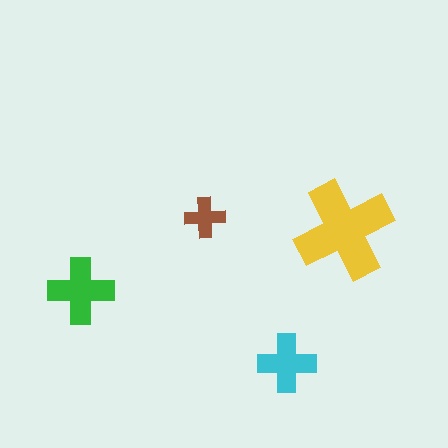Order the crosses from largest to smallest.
the yellow one, the green one, the cyan one, the brown one.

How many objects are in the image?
There are 4 objects in the image.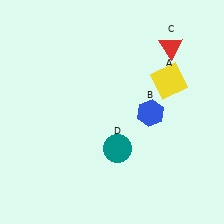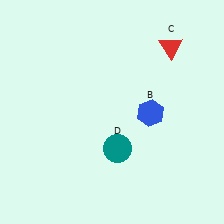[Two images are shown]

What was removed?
The yellow square (A) was removed in Image 2.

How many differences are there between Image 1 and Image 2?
There is 1 difference between the two images.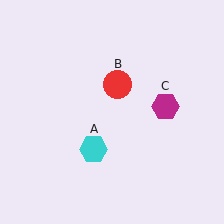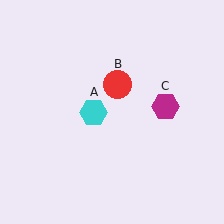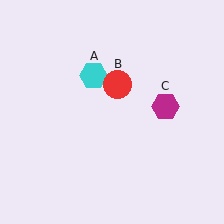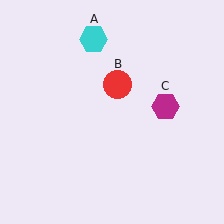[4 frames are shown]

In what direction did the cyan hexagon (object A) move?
The cyan hexagon (object A) moved up.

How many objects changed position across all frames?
1 object changed position: cyan hexagon (object A).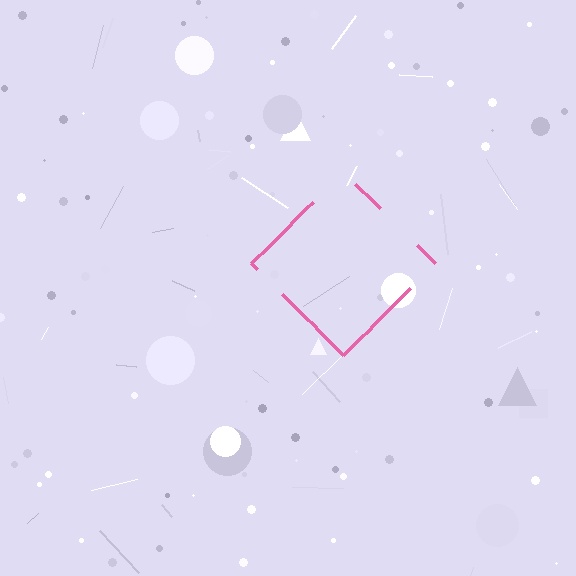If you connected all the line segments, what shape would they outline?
They would outline a diamond.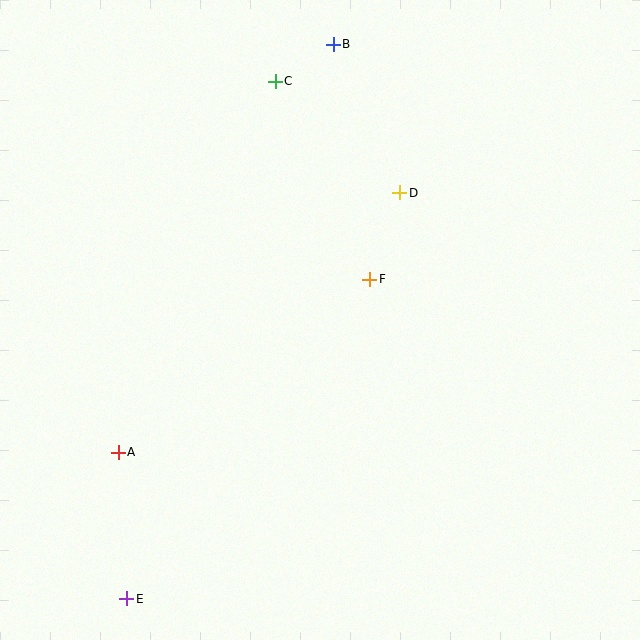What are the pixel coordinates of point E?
Point E is at (127, 599).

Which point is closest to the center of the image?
Point F at (370, 279) is closest to the center.